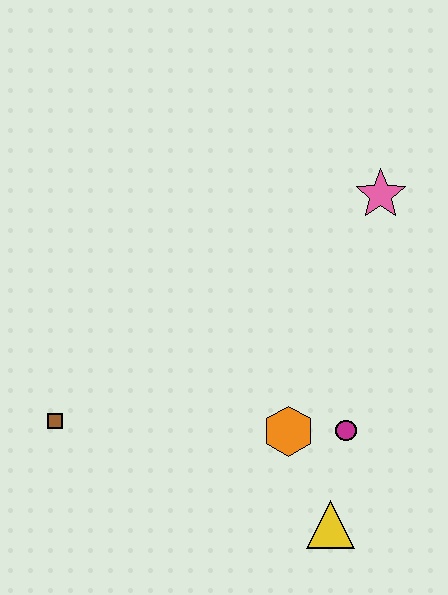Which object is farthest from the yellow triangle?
The pink star is farthest from the yellow triangle.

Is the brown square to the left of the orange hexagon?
Yes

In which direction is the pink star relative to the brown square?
The pink star is to the right of the brown square.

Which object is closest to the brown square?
The orange hexagon is closest to the brown square.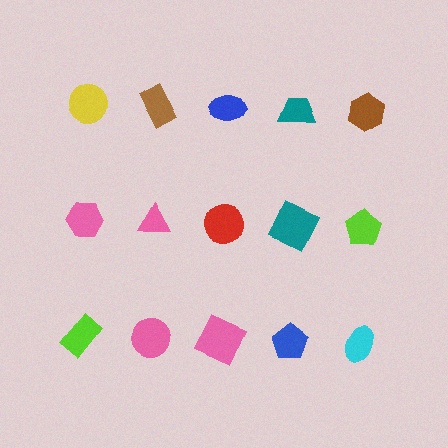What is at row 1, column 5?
A brown hexagon.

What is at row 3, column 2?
A pink circle.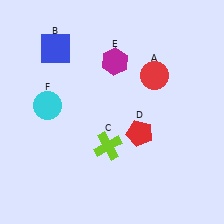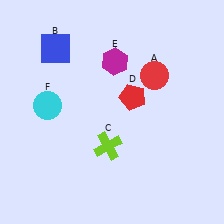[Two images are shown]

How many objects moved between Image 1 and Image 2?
1 object moved between the two images.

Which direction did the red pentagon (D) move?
The red pentagon (D) moved up.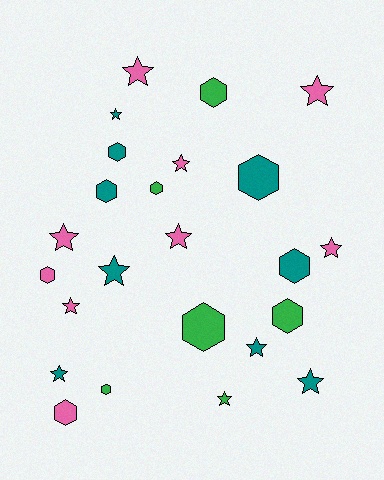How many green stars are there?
There is 1 green star.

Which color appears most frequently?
Pink, with 9 objects.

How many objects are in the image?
There are 24 objects.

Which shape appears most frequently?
Star, with 13 objects.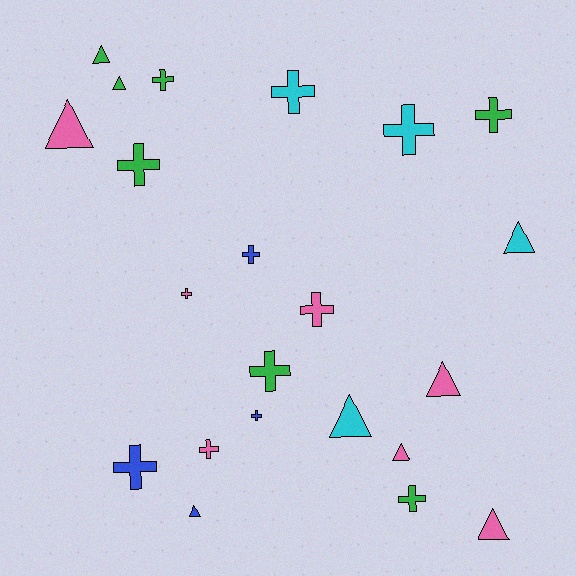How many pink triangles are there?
There are 4 pink triangles.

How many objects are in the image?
There are 22 objects.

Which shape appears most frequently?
Cross, with 13 objects.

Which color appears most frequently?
Green, with 7 objects.